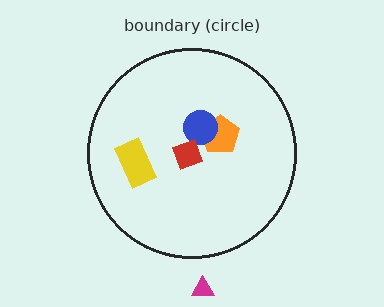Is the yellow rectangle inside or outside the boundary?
Inside.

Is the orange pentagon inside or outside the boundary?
Inside.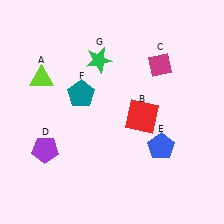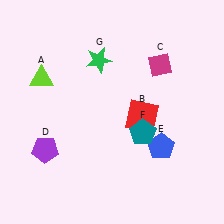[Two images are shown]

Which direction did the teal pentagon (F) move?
The teal pentagon (F) moved right.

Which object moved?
The teal pentagon (F) moved right.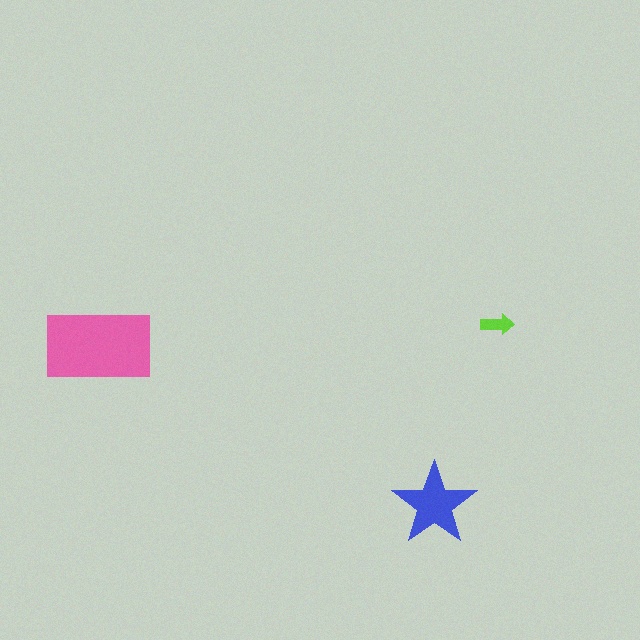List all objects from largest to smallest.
The pink rectangle, the blue star, the lime arrow.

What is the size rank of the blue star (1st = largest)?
2nd.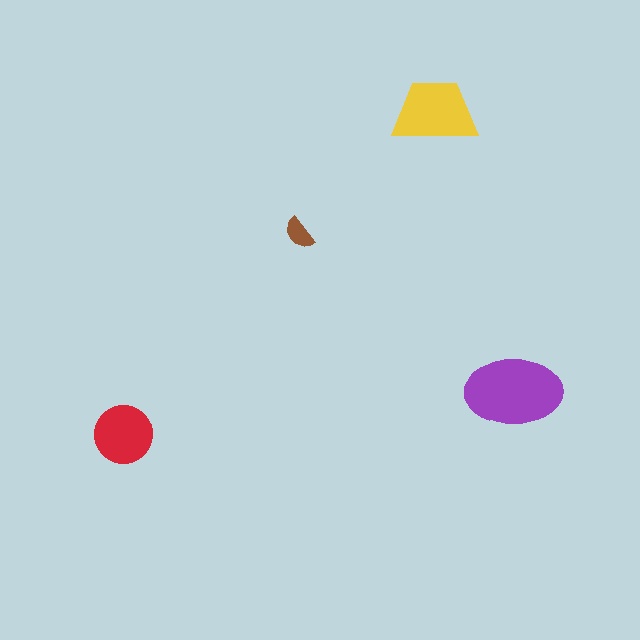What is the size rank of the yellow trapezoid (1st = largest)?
2nd.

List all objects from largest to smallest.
The purple ellipse, the yellow trapezoid, the red circle, the brown semicircle.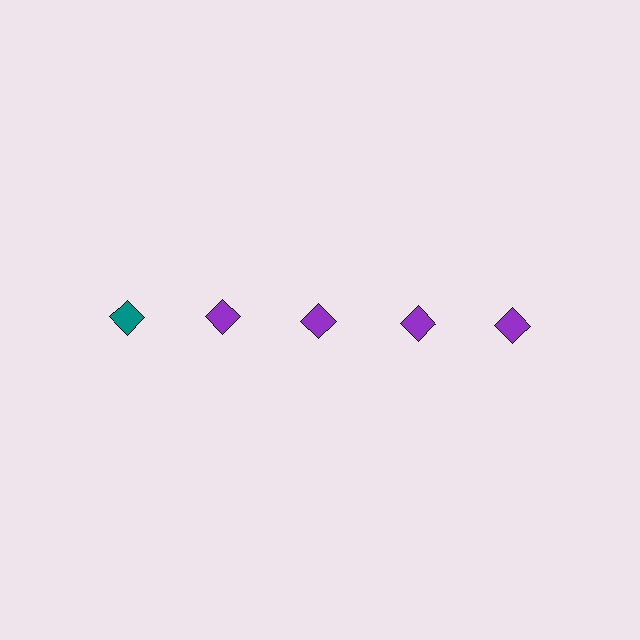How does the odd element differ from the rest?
It has a different color: teal instead of purple.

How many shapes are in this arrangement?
There are 5 shapes arranged in a grid pattern.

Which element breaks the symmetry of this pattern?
The teal diamond in the top row, leftmost column breaks the symmetry. All other shapes are purple diamonds.